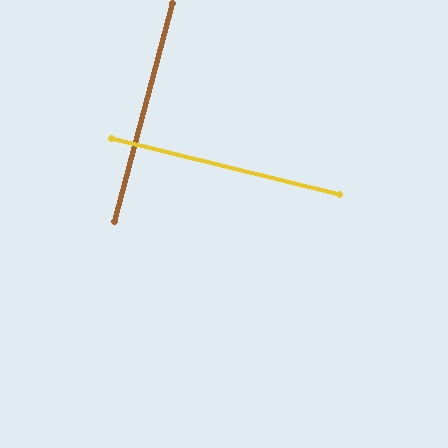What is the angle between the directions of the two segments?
Approximately 89 degrees.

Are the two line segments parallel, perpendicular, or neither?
Perpendicular — they meet at approximately 89°.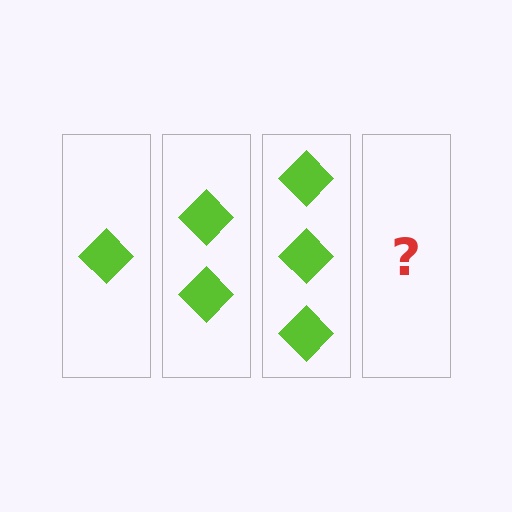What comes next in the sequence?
The next element should be 4 diamonds.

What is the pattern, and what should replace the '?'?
The pattern is that each step adds one more diamond. The '?' should be 4 diamonds.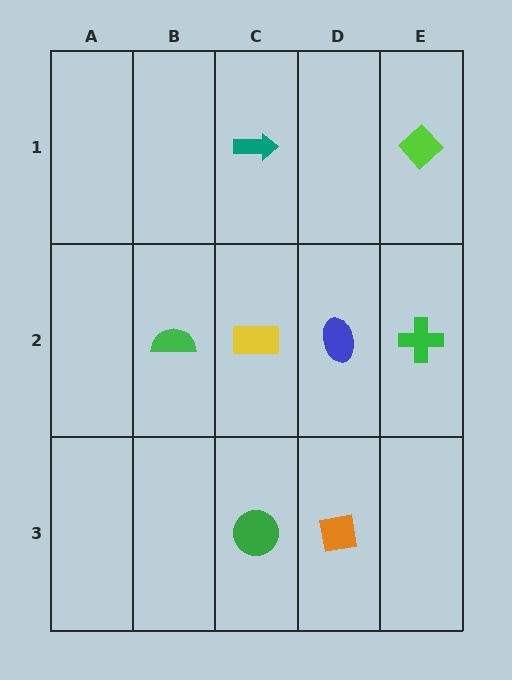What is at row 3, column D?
An orange square.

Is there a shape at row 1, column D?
No, that cell is empty.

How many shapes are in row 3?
2 shapes.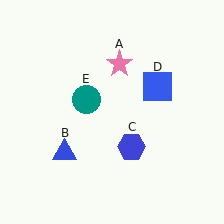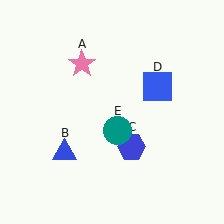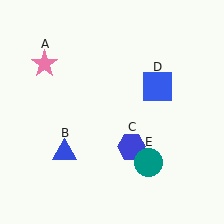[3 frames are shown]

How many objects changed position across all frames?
2 objects changed position: pink star (object A), teal circle (object E).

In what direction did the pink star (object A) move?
The pink star (object A) moved left.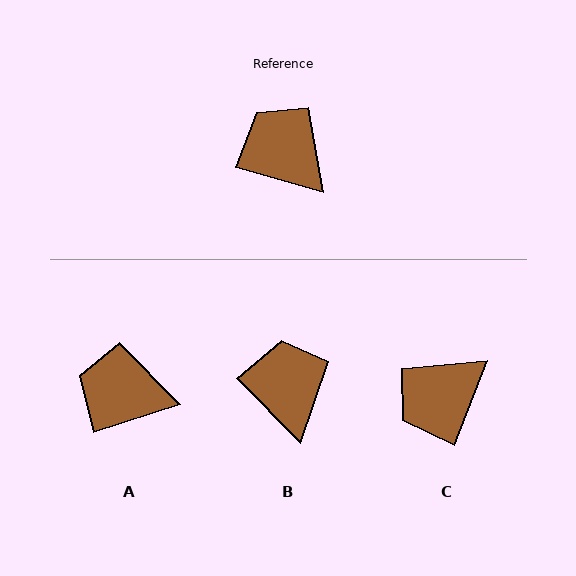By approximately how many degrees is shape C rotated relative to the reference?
Approximately 85 degrees counter-clockwise.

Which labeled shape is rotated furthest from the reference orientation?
C, about 85 degrees away.